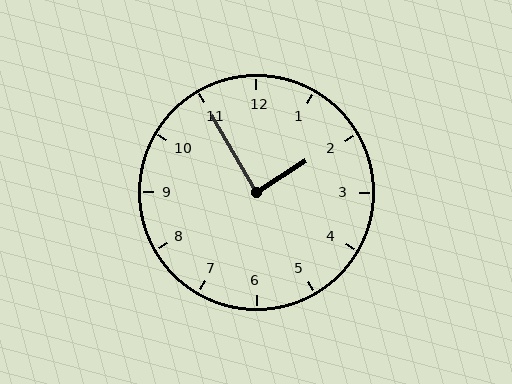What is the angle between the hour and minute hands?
Approximately 88 degrees.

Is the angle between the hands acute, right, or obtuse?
It is right.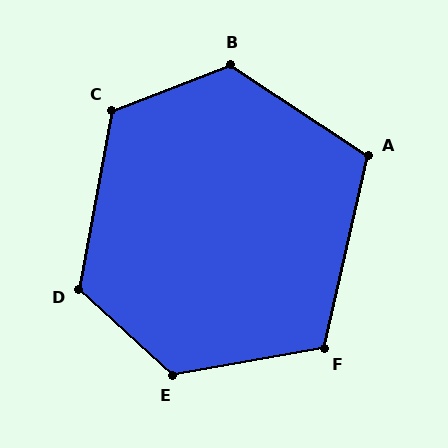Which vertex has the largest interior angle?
E, at approximately 128 degrees.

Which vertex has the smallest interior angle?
A, at approximately 111 degrees.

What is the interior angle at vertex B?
Approximately 125 degrees (obtuse).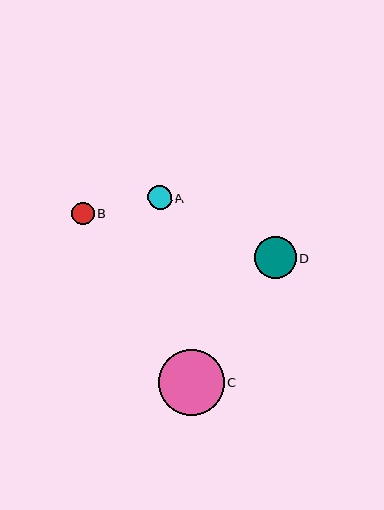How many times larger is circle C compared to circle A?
Circle C is approximately 2.7 times the size of circle A.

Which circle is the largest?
Circle C is the largest with a size of approximately 66 pixels.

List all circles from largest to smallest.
From largest to smallest: C, D, A, B.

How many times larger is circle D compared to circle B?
Circle D is approximately 1.9 times the size of circle B.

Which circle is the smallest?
Circle B is the smallest with a size of approximately 22 pixels.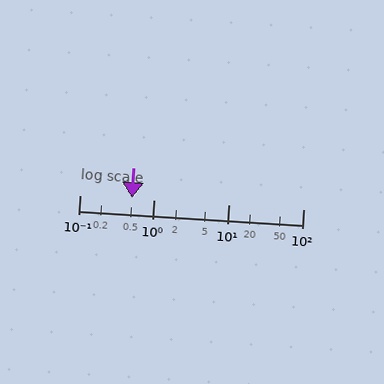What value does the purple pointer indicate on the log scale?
The pointer indicates approximately 0.51.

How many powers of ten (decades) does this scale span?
The scale spans 3 decades, from 0.1 to 100.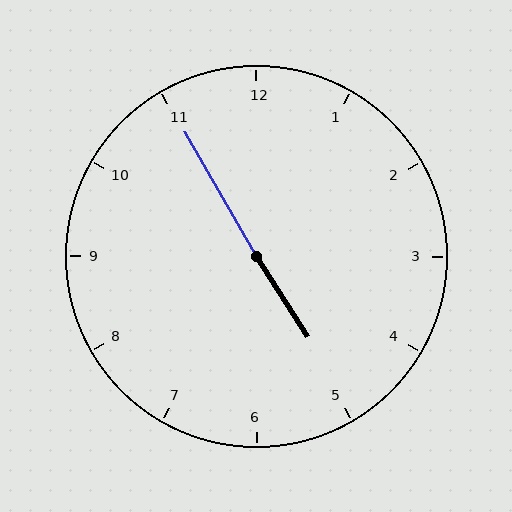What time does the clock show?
4:55.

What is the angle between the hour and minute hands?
Approximately 178 degrees.